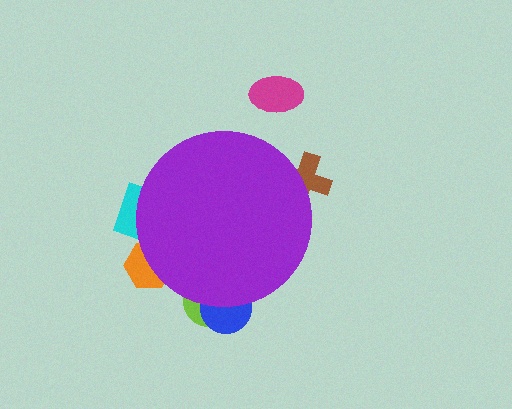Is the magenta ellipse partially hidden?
No, the magenta ellipse is fully visible.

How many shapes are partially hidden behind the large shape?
5 shapes are partially hidden.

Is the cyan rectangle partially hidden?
Yes, the cyan rectangle is partially hidden behind the purple circle.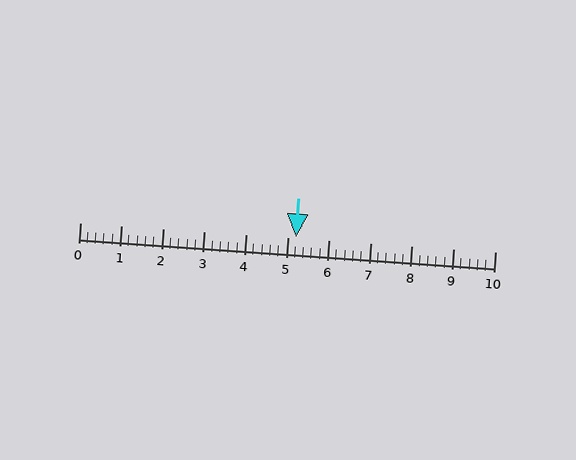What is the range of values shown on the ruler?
The ruler shows values from 0 to 10.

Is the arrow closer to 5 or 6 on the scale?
The arrow is closer to 5.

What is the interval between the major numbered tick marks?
The major tick marks are spaced 1 units apart.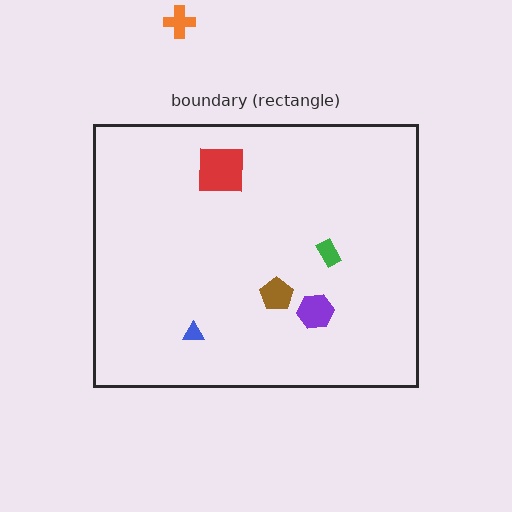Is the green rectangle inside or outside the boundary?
Inside.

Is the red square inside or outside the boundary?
Inside.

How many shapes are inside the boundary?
5 inside, 1 outside.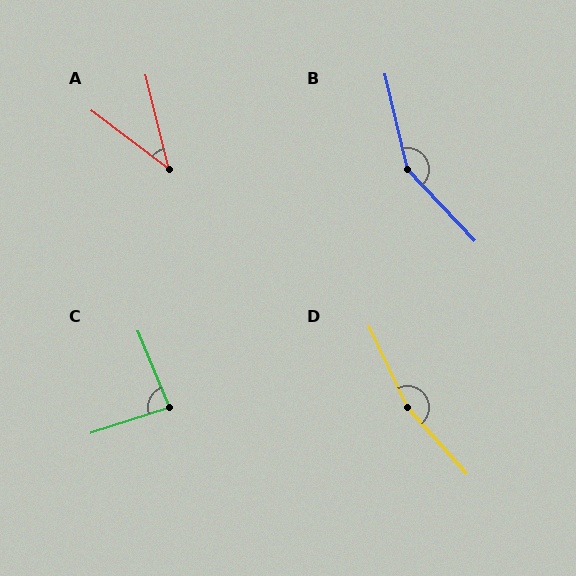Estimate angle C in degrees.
Approximately 86 degrees.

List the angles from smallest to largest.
A (39°), C (86°), B (150°), D (164°).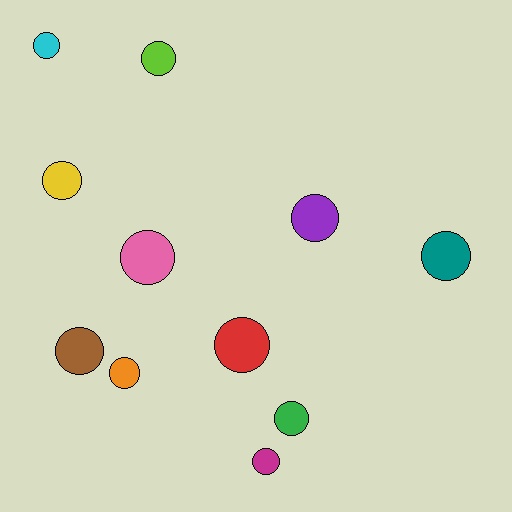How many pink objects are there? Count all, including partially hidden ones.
There is 1 pink object.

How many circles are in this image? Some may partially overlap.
There are 11 circles.